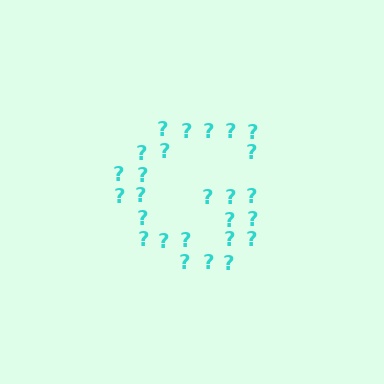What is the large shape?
The large shape is the letter G.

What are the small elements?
The small elements are question marks.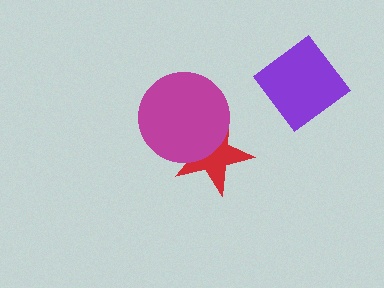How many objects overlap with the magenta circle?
1 object overlaps with the magenta circle.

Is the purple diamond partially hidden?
No, no other shape covers it.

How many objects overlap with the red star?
1 object overlaps with the red star.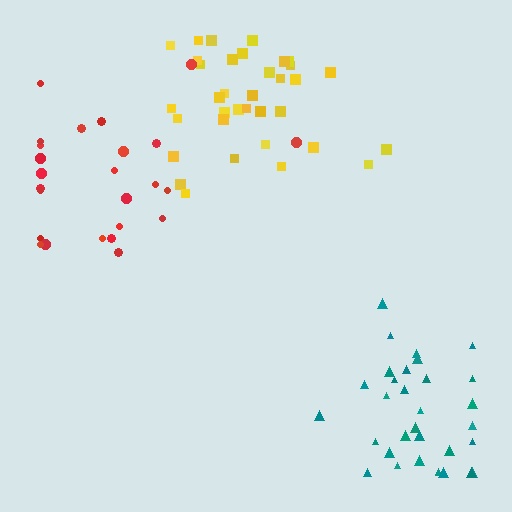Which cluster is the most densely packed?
Yellow.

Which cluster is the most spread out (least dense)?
Red.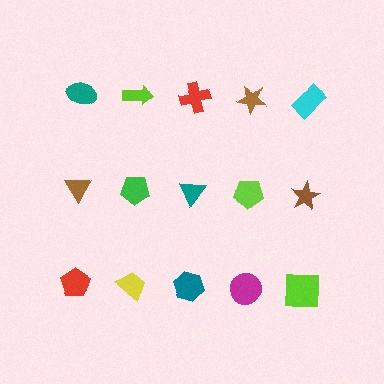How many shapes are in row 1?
5 shapes.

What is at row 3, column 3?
A teal hexagon.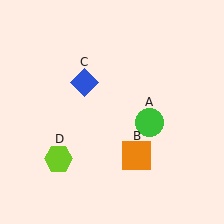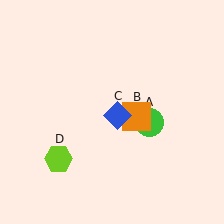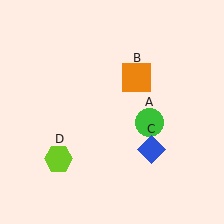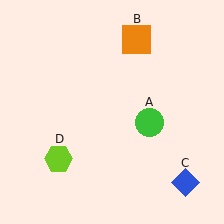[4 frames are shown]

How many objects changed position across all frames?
2 objects changed position: orange square (object B), blue diamond (object C).